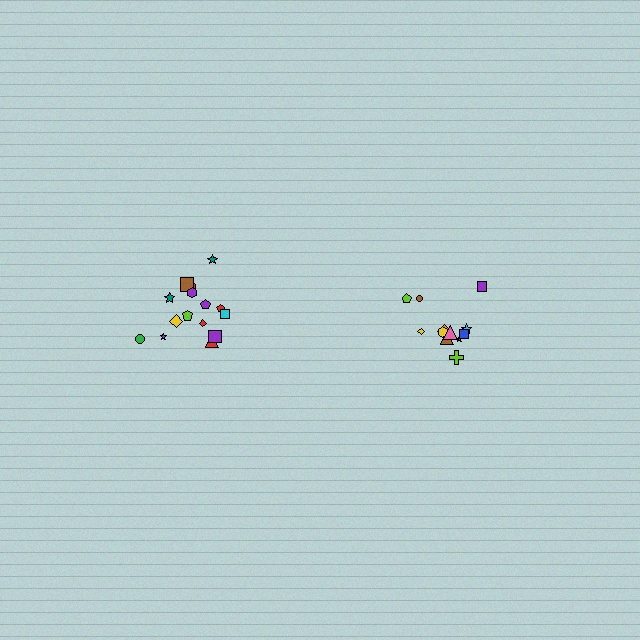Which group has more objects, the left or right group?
The left group.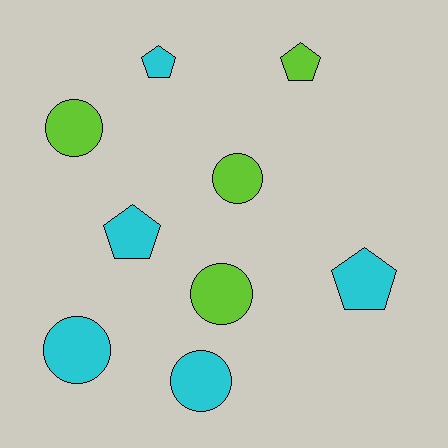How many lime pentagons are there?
There is 1 lime pentagon.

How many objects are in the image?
There are 9 objects.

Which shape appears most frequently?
Circle, with 5 objects.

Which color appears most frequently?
Cyan, with 5 objects.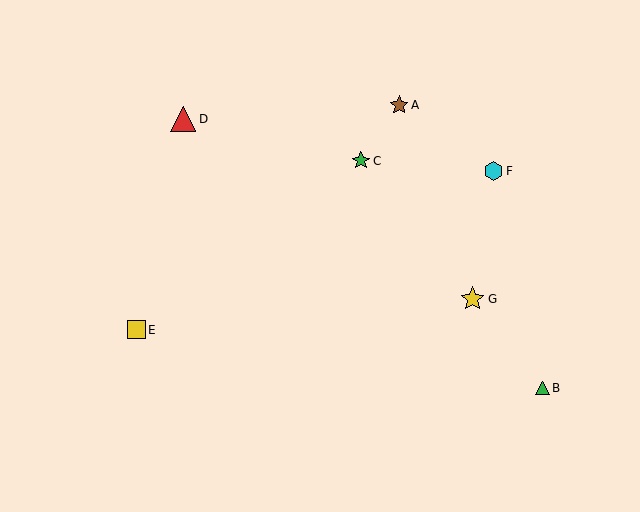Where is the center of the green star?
The center of the green star is at (361, 161).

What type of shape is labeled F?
Shape F is a cyan hexagon.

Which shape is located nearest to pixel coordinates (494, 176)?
The cyan hexagon (labeled F) at (494, 171) is nearest to that location.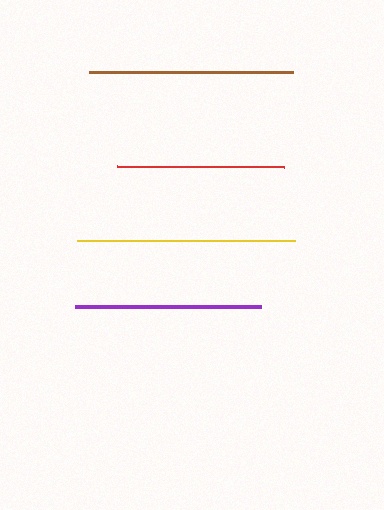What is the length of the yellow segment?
The yellow segment is approximately 218 pixels long.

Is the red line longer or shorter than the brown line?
The brown line is longer than the red line.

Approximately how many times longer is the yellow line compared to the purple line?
The yellow line is approximately 1.2 times the length of the purple line.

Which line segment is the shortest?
The red line is the shortest at approximately 166 pixels.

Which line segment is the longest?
The yellow line is the longest at approximately 218 pixels.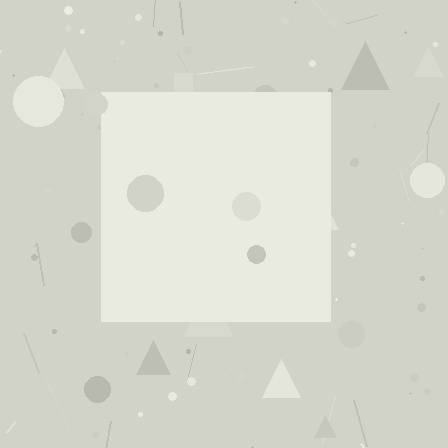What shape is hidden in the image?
A square is hidden in the image.